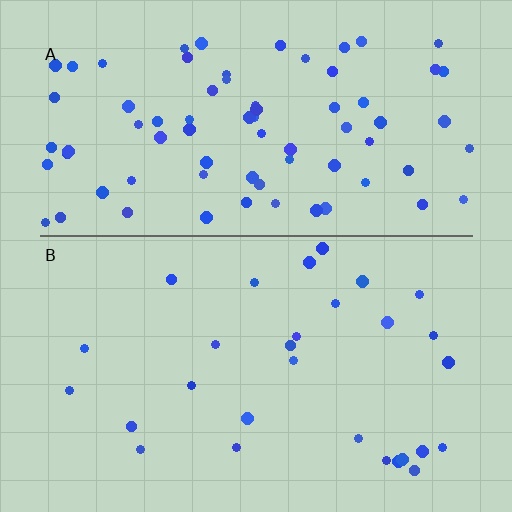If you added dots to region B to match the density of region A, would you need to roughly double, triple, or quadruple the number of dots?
Approximately triple.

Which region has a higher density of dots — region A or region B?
A (the top).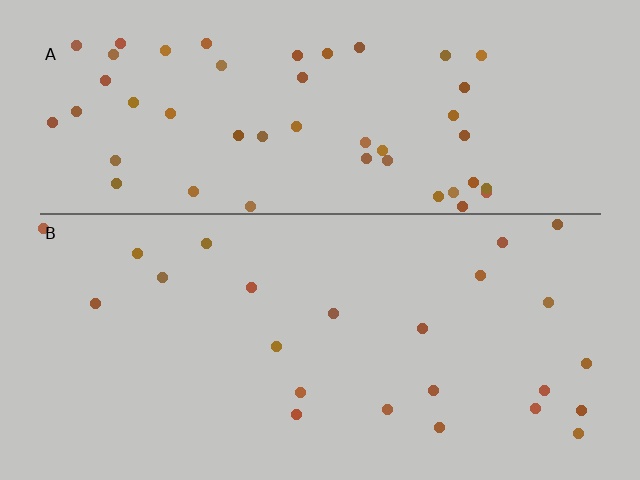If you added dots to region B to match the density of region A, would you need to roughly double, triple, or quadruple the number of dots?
Approximately double.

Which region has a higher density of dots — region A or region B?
A (the top).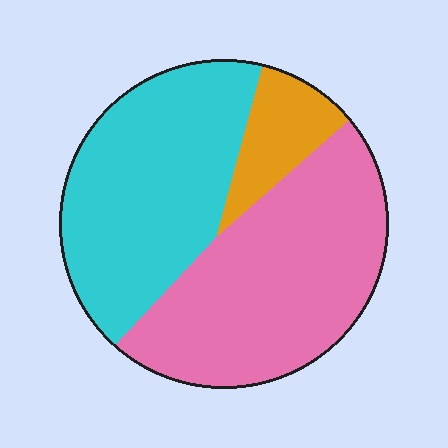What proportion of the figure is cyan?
Cyan takes up about two fifths (2/5) of the figure.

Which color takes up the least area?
Orange, at roughly 10%.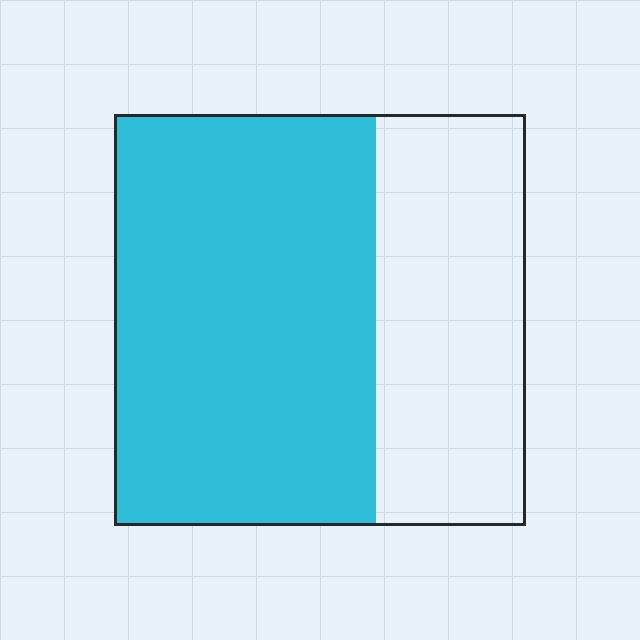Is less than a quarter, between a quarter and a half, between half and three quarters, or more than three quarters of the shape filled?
Between half and three quarters.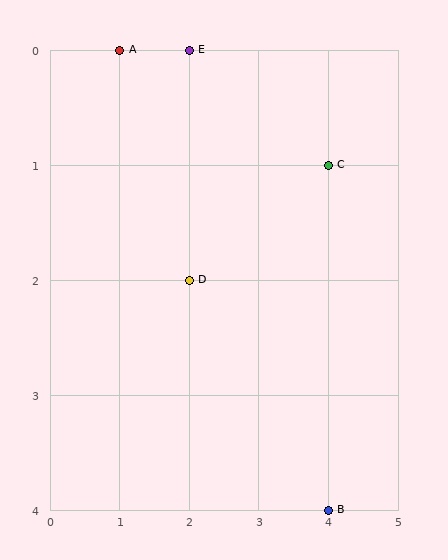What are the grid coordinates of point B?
Point B is at grid coordinates (4, 4).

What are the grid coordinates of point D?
Point D is at grid coordinates (2, 2).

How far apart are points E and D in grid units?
Points E and D are 2 rows apart.